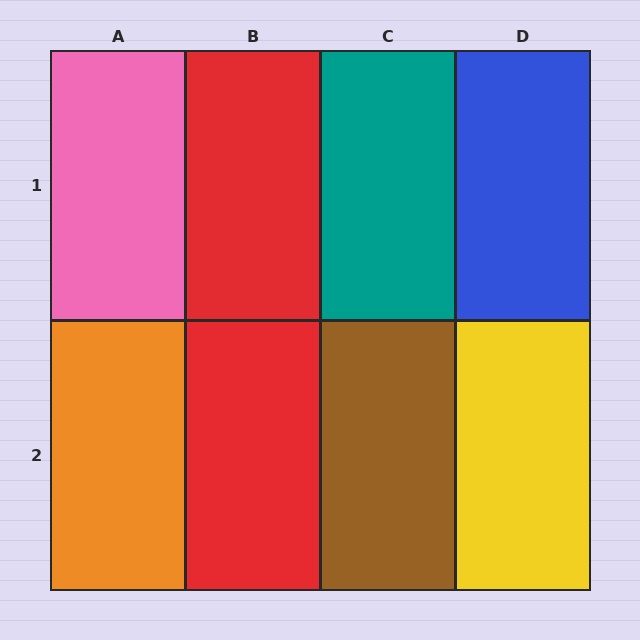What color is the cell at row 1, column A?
Pink.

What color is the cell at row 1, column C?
Teal.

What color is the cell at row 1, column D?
Blue.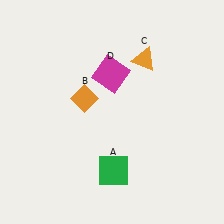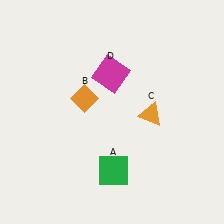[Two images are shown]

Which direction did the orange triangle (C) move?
The orange triangle (C) moved down.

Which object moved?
The orange triangle (C) moved down.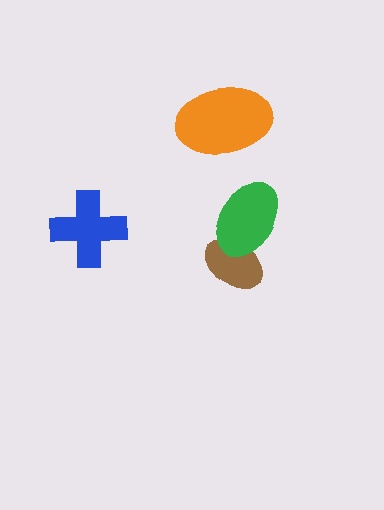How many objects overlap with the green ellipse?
1 object overlaps with the green ellipse.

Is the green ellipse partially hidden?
No, no other shape covers it.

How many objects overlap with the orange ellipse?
0 objects overlap with the orange ellipse.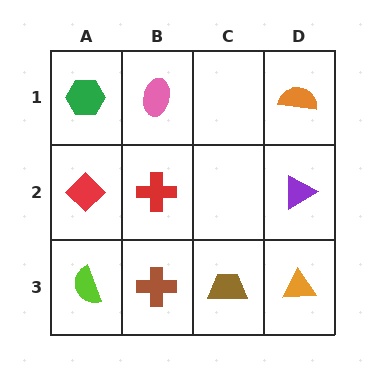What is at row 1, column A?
A green hexagon.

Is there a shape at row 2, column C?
No, that cell is empty.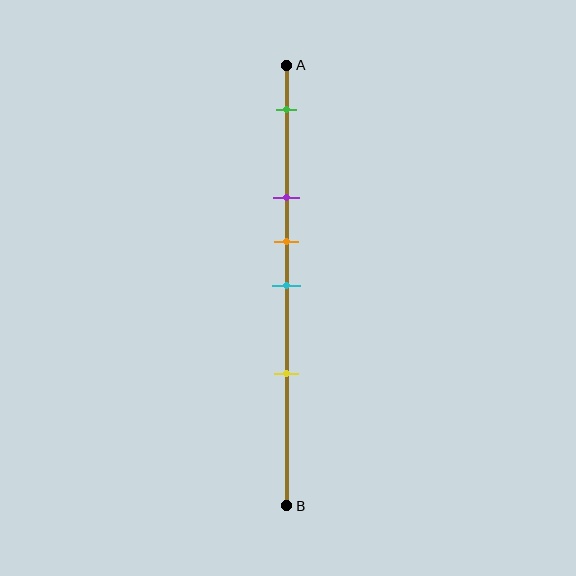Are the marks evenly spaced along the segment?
No, the marks are not evenly spaced.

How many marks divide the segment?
There are 5 marks dividing the segment.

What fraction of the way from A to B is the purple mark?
The purple mark is approximately 30% (0.3) of the way from A to B.